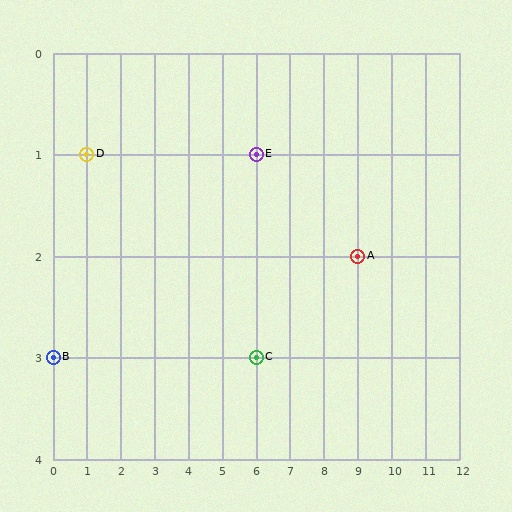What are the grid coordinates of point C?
Point C is at grid coordinates (6, 3).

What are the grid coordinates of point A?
Point A is at grid coordinates (9, 2).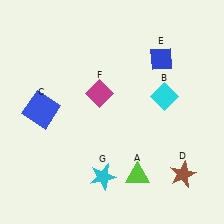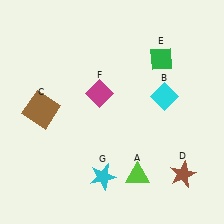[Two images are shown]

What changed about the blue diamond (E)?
In Image 1, E is blue. In Image 2, it changed to green.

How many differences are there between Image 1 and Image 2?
There are 2 differences between the two images.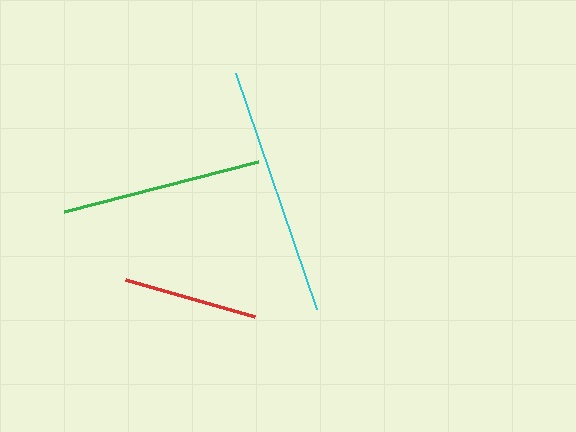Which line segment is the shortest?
The red line is the shortest at approximately 134 pixels.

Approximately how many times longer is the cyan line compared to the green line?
The cyan line is approximately 1.2 times the length of the green line.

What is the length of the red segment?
The red segment is approximately 134 pixels long.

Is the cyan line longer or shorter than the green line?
The cyan line is longer than the green line.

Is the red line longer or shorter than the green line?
The green line is longer than the red line.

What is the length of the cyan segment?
The cyan segment is approximately 249 pixels long.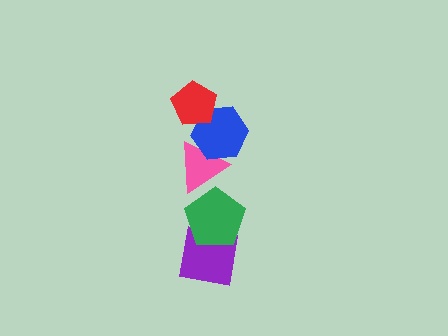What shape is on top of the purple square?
The green pentagon is on top of the purple square.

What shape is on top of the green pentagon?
The pink triangle is on top of the green pentagon.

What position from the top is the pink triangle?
The pink triangle is 3rd from the top.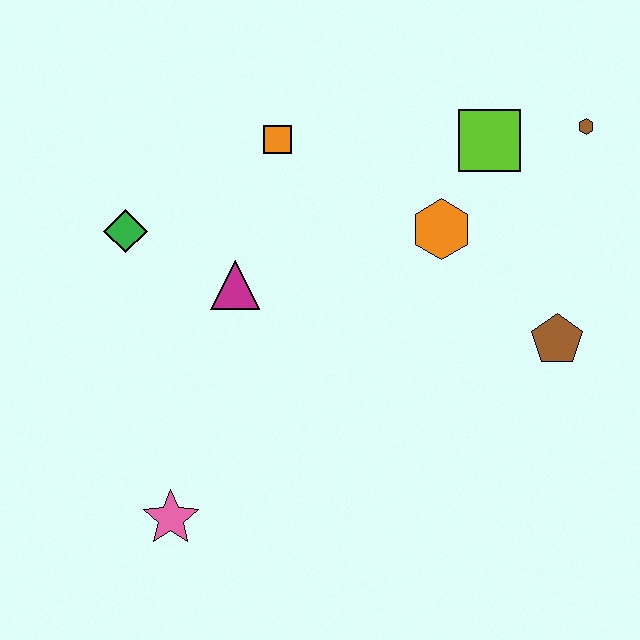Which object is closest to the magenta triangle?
The green diamond is closest to the magenta triangle.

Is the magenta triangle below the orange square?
Yes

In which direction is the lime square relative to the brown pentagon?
The lime square is above the brown pentagon.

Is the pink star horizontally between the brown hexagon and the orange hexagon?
No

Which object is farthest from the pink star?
The brown hexagon is farthest from the pink star.